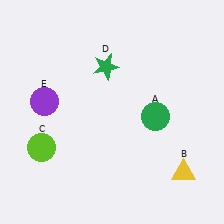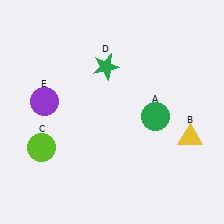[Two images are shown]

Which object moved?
The yellow triangle (B) moved up.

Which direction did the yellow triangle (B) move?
The yellow triangle (B) moved up.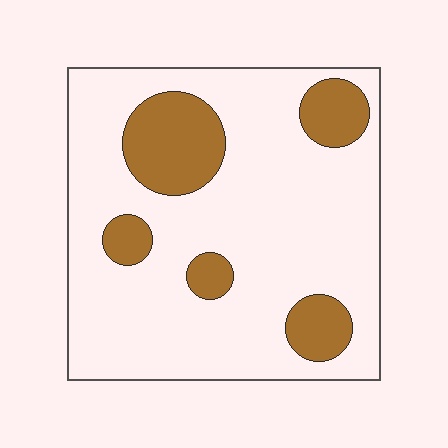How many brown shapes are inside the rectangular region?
5.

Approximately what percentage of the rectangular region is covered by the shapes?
Approximately 20%.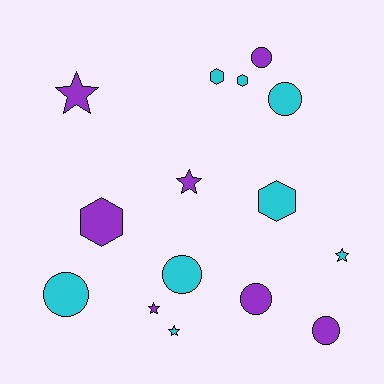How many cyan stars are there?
There are 2 cyan stars.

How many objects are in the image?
There are 15 objects.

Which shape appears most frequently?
Circle, with 6 objects.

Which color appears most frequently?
Cyan, with 8 objects.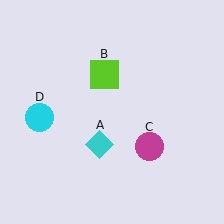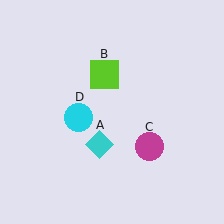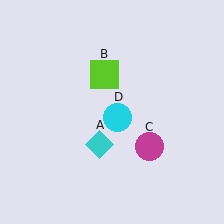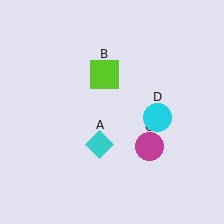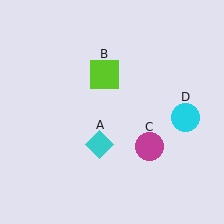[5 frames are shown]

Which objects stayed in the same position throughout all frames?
Cyan diamond (object A) and lime square (object B) and magenta circle (object C) remained stationary.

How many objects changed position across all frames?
1 object changed position: cyan circle (object D).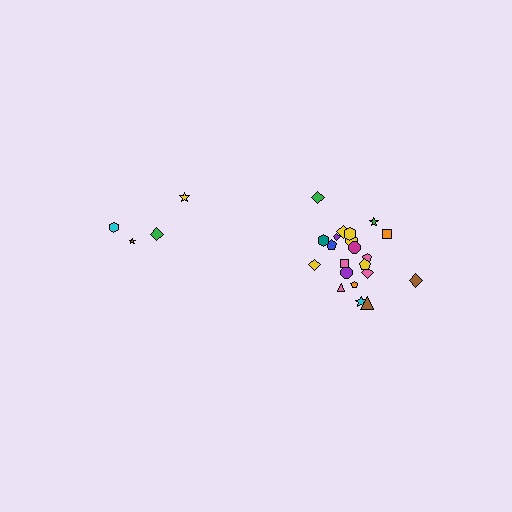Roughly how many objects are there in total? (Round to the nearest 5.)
Roughly 25 objects in total.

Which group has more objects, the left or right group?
The right group.